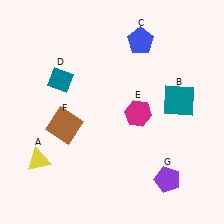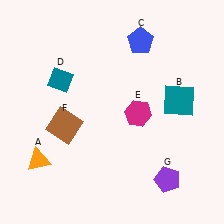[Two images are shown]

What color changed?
The triangle (A) changed from yellow in Image 1 to orange in Image 2.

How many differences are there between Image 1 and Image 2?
There is 1 difference between the two images.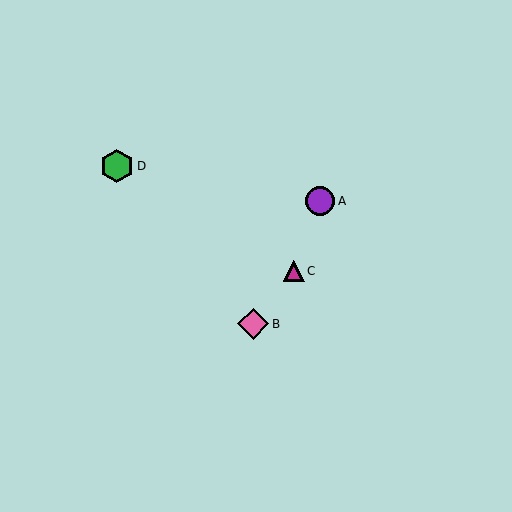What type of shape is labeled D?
Shape D is a green hexagon.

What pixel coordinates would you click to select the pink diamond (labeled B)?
Click at (253, 324) to select the pink diamond B.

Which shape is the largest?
The green hexagon (labeled D) is the largest.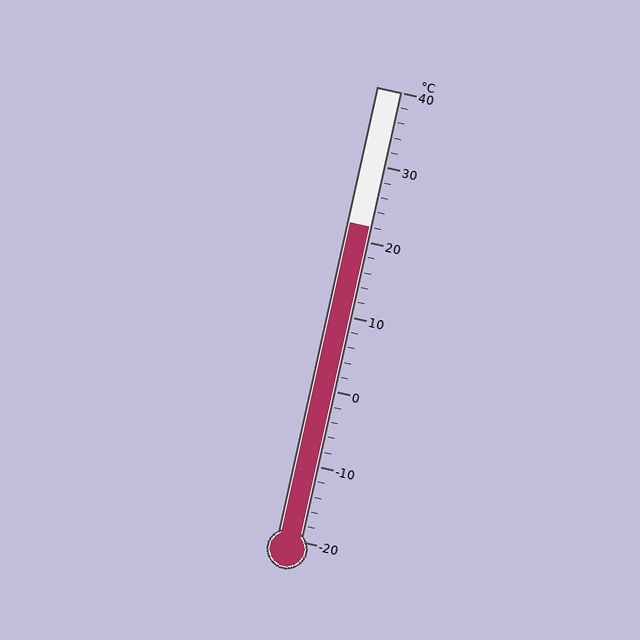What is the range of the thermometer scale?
The thermometer scale ranges from -20°C to 40°C.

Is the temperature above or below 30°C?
The temperature is below 30°C.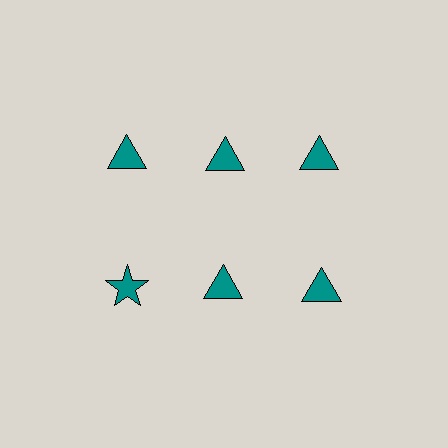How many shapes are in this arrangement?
There are 6 shapes arranged in a grid pattern.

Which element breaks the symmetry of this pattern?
The teal star in the second row, leftmost column breaks the symmetry. All other shapes are teal triangles.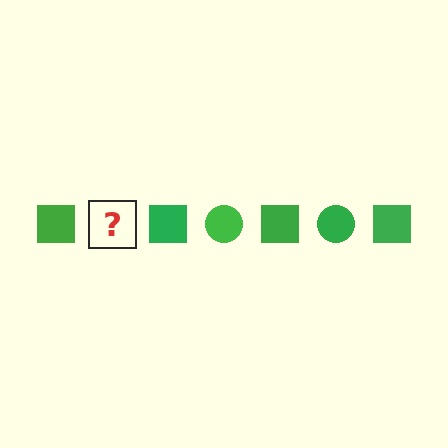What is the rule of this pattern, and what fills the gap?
The rule is that the pattern cycles through square, circle shapes in green. The gap should be filled with a green circle.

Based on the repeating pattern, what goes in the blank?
The blank should be a green circle.